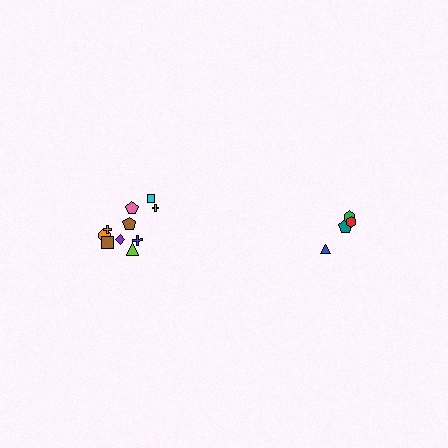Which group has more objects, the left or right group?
The left group.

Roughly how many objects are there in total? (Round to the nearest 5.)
Roughly 15 objects in total.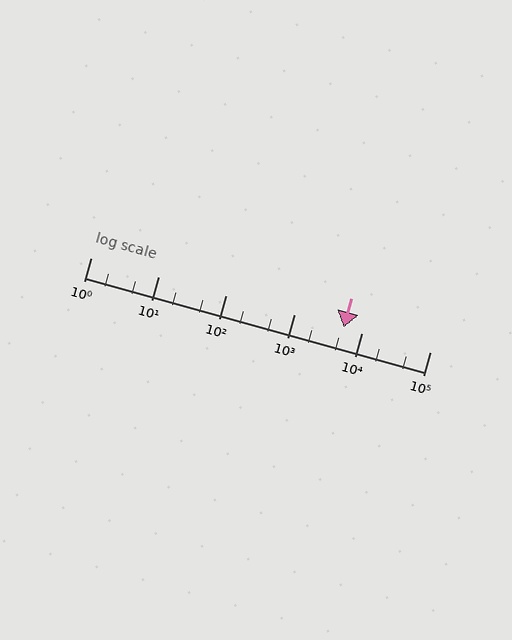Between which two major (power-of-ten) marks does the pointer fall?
The pointer is between 1000 and 10000.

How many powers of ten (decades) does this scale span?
The scale spans 5 decades, from 1 to 100000.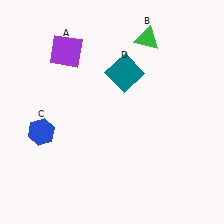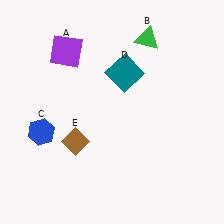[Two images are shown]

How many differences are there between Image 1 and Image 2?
There is 1 difference between the two images.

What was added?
A brown diamond (E) was added in Image 2.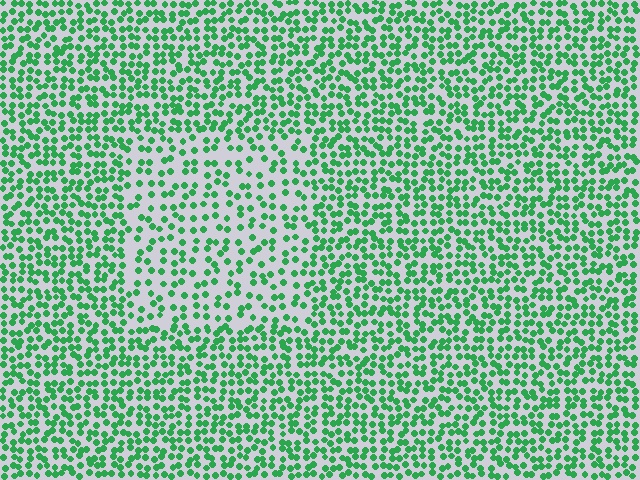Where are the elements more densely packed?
The elements are more densely packed outside the rectangle boundary.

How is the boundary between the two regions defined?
The boundary is defined by a change in element density (approximately 1.8x ratio). All elements are the same color, size, and shape.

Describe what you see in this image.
The image contains small green elements arranged at two different densities. A rectangle-shaped region is visible where the elements are less densely packed than the surrounding area.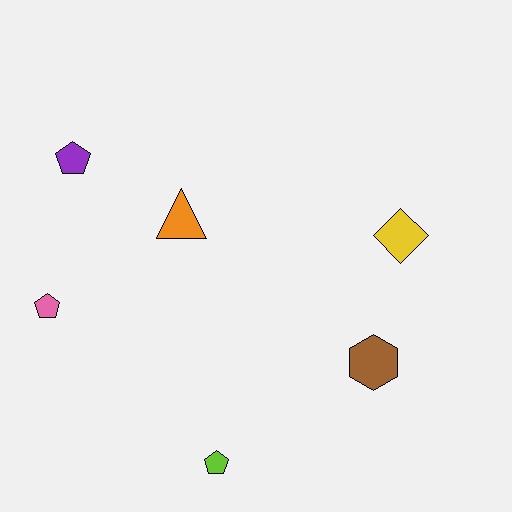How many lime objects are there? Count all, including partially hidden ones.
There is 1 lime object.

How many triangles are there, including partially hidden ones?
There is 1 triangle.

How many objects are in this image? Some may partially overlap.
There are 6 objects.